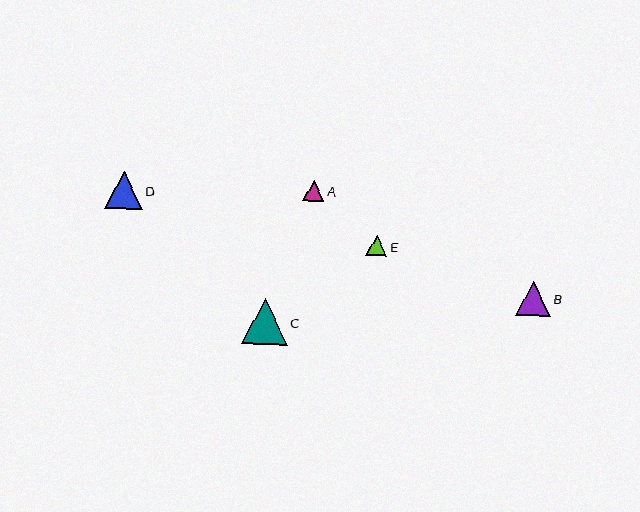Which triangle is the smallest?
Triangle E is the smallest with a size of approximately 21 pixels.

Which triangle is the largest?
Triangle C is the largest with a size of approximately 46 pixels.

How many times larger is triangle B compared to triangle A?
Triangle B is approximately 1.6 times the size of triangle A.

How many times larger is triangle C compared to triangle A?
Triangle C is approximately 2.2 times the size of triangle A.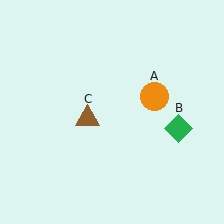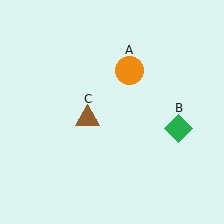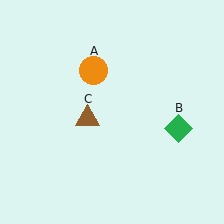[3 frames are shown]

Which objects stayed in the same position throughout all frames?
Green diamond (object B) and brown triangle (object C) remained stationary.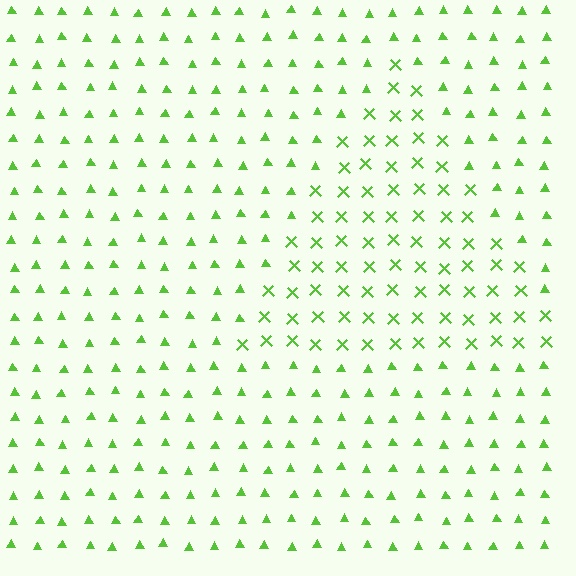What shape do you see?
I see a triangle.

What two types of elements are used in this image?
The image uses X marks inside the triangle region and triangles outside it.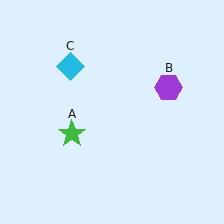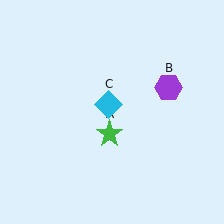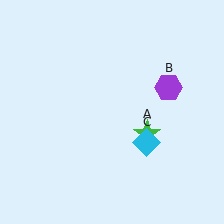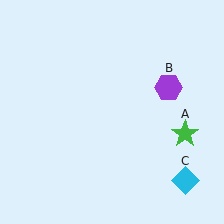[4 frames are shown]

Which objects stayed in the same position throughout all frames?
Purple hexagon (object B) remained stationary.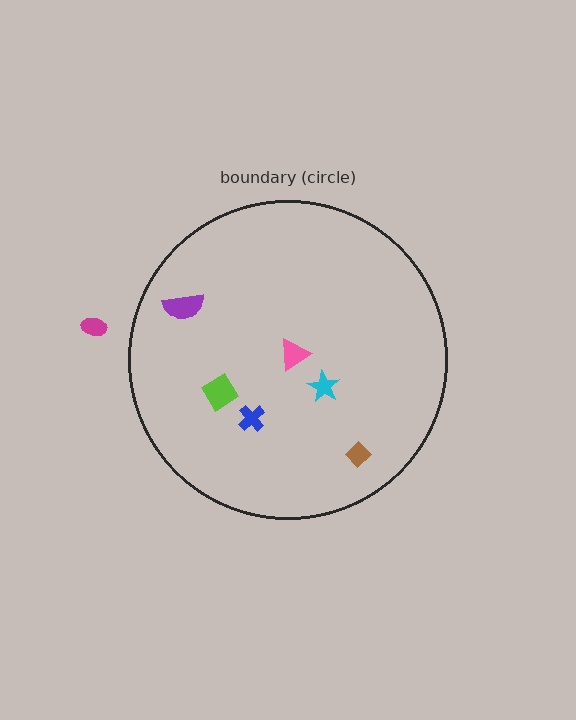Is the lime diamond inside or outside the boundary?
Inside.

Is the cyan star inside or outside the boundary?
Inside.